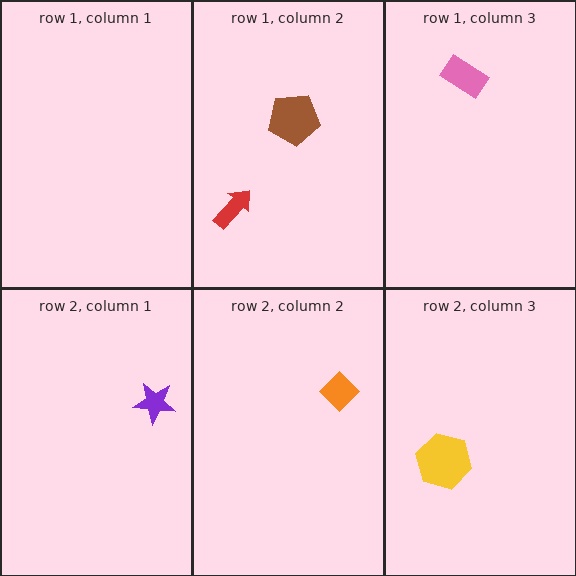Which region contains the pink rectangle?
The row 1, column 3 region.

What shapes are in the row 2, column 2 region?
The orange diamond.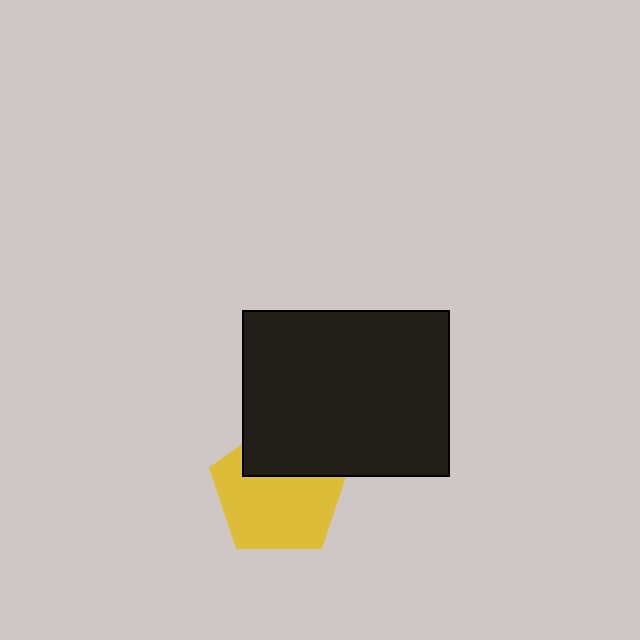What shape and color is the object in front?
The object in front is a black rectangle.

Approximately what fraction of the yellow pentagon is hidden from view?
Roughly 33% of the yellow pentagon is hidden behind the black rectangle.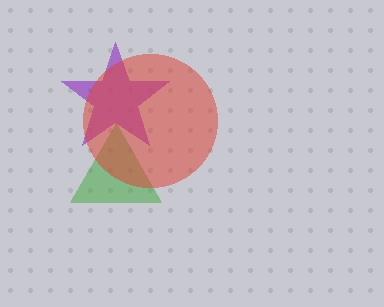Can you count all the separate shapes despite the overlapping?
Yes, there are 3 separate shapes.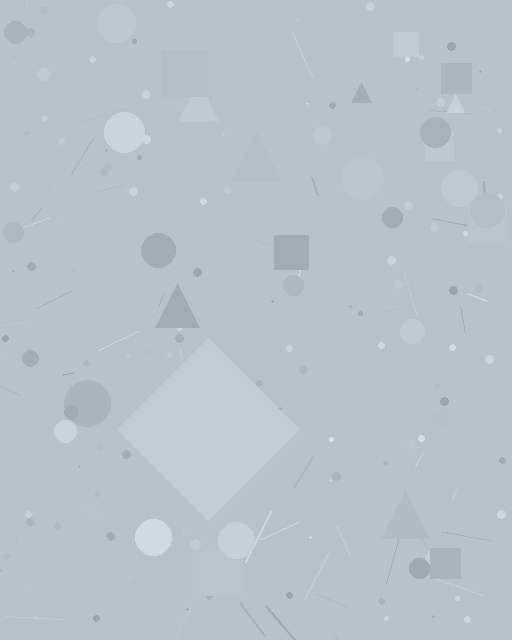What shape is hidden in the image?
A diamond is hidden in the image.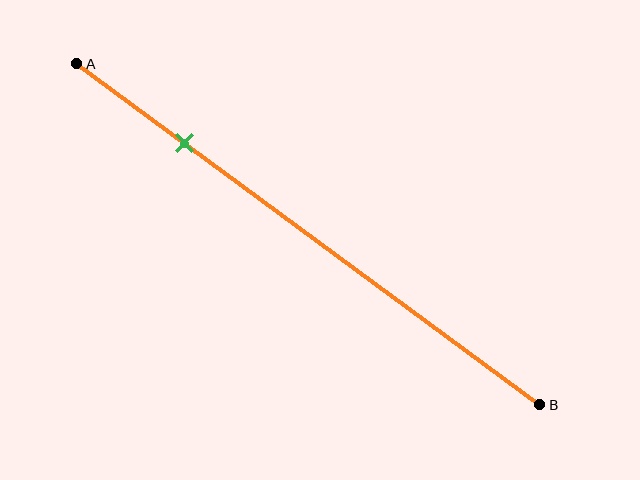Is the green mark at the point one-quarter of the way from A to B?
Yes, the mark is approximately at the one-quarter point.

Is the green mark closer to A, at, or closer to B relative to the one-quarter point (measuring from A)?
The green mark is approximately at the one-quarter point of segment AB.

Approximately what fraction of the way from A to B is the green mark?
The green mark is approximately 25% of the way from A to B.